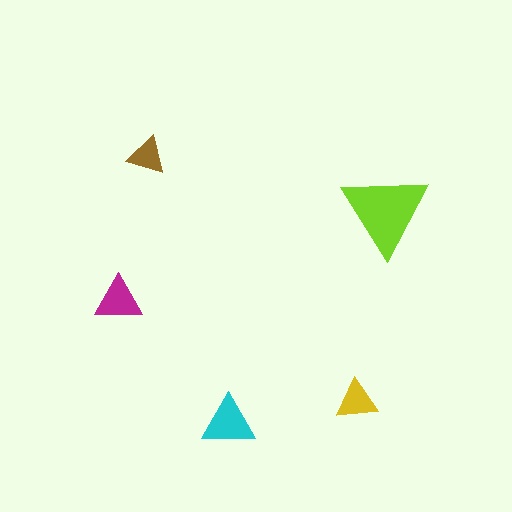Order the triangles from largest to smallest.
the lime one, the cyan one, the magenta one, the yellow one, the brown one.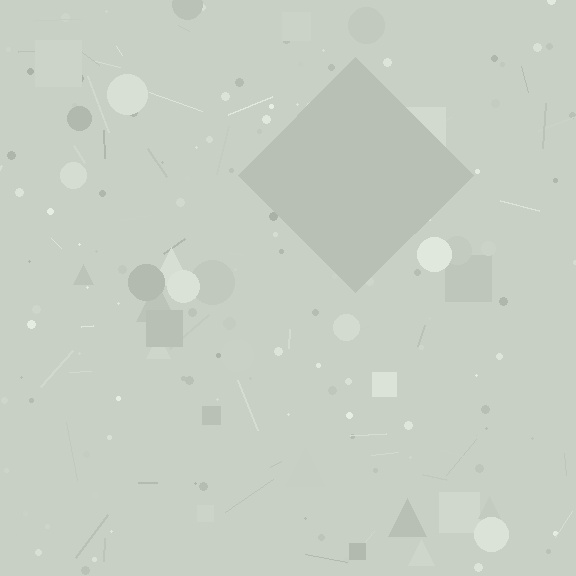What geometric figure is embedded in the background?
A diamond is embedded in the background.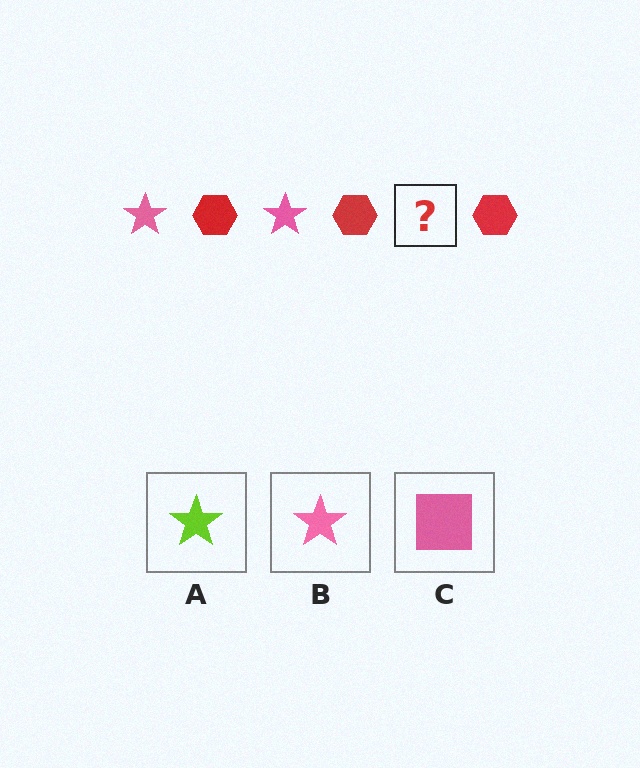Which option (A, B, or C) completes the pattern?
B.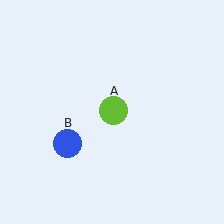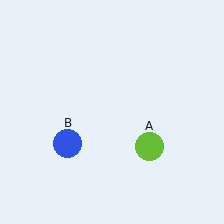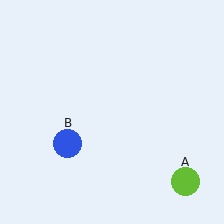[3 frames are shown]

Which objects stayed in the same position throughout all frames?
Blue circle (object B) remained stationary.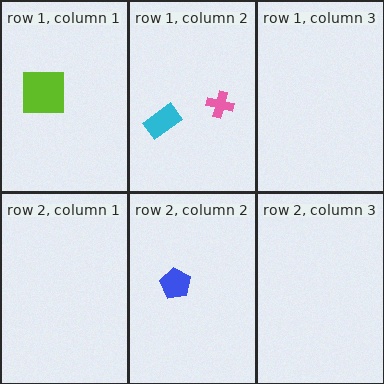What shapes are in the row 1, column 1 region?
The lime square.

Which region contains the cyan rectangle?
The row 1, column 2 region.